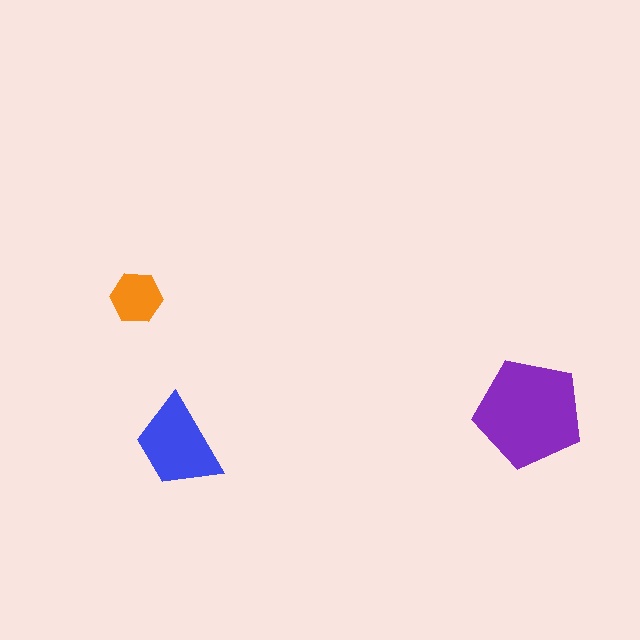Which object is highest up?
The orange hexagon is topmost.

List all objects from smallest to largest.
The orange hexagon, the blue trapezoid, the purple pentagon.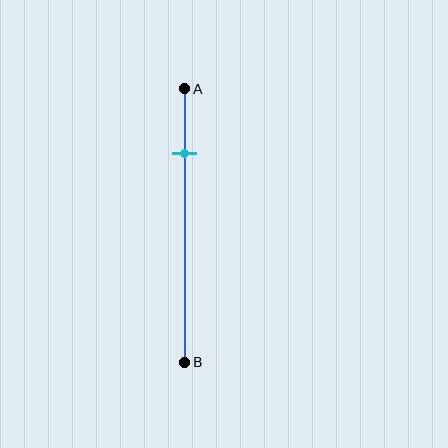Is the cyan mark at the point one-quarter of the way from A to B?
Yes, the mark is approximately at the one-quarter point.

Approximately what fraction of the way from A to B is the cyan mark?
The cyan mark is approximately 25% of the way from A to B.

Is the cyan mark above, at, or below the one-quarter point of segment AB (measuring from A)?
The cyan mark is approximately at the one-quarter point of segment AB.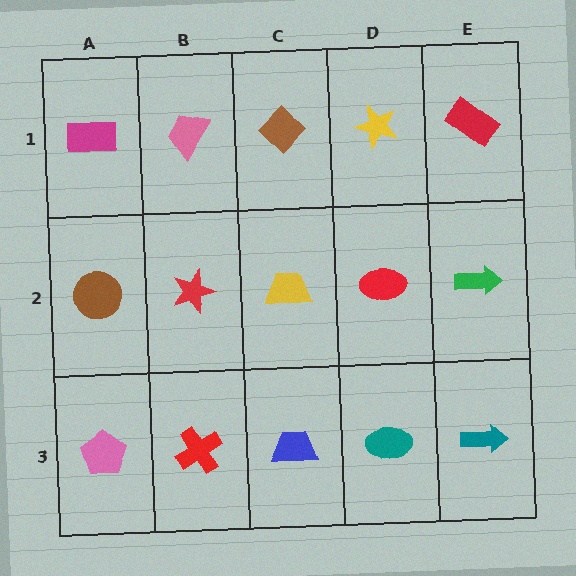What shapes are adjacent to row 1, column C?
A yellow trapezoid (row 2, column C), a pink trapezoid (row 1, column B), a yellow star (row 1, column D).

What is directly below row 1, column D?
A red ellipse.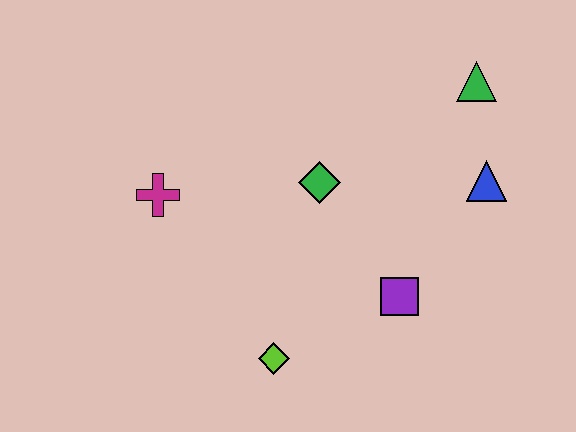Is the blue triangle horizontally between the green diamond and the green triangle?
No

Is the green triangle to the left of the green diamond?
No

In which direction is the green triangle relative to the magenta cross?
The green triangle is to the right of the magenta cross.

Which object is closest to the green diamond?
The purple square is closest to the green diamond.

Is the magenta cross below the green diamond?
Yes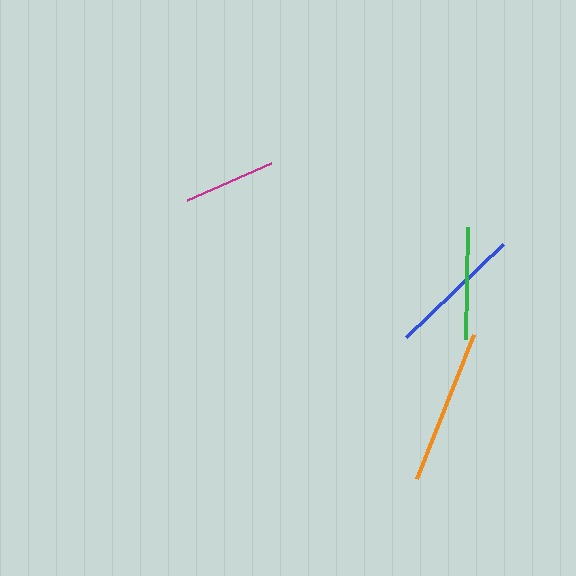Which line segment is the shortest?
The magenta line is the shortest at approximately 92 pixels.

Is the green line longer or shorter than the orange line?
The orange line is longer than the green line.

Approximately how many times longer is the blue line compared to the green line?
The blue line is approximately 1.2 times the length of the green line.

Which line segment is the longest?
The orange line is the longest at approximately 154 pixels.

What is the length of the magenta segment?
The magenta segment is approximately 92 pixels long.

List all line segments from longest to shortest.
From longest to shortest: orange, blue, green, magenta.